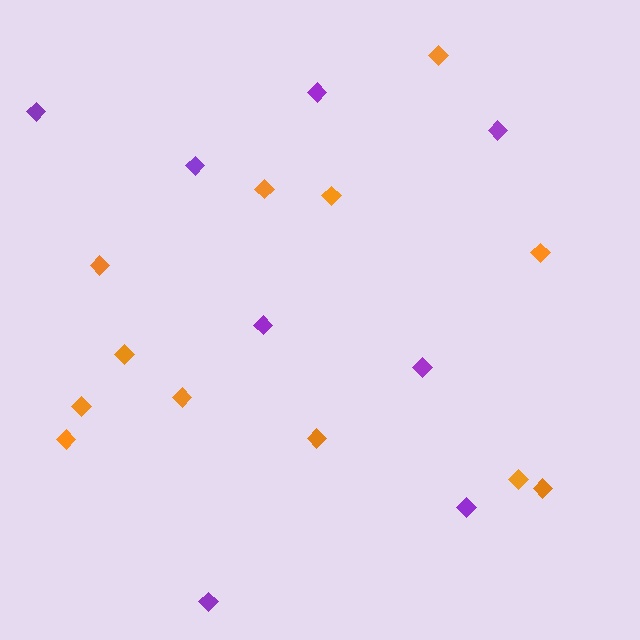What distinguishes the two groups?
There are 2 groups: one group of purple diamonds (8) and one group of orange diamonds (12).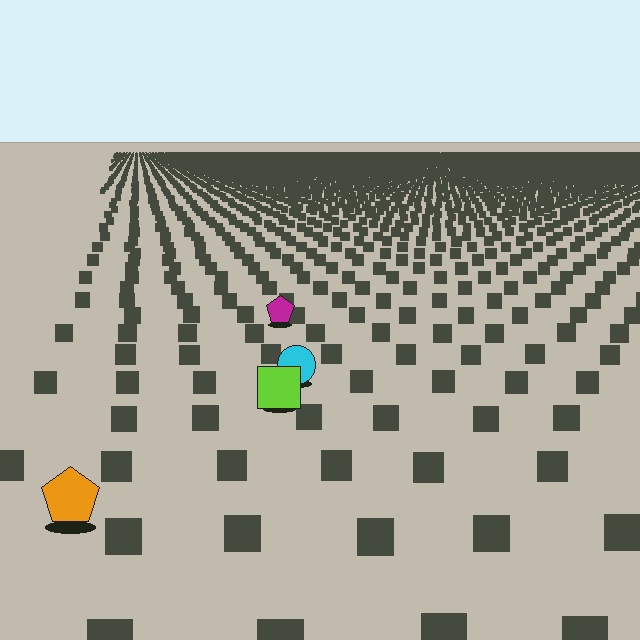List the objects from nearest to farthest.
From nearest to farthest: the orange pentagon, the lime square, the cyan circle, the magenta pentagon.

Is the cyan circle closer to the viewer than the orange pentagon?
No. The orange pentagon is closer — you can tell from the texture gradient: the ground texture is coarser near it.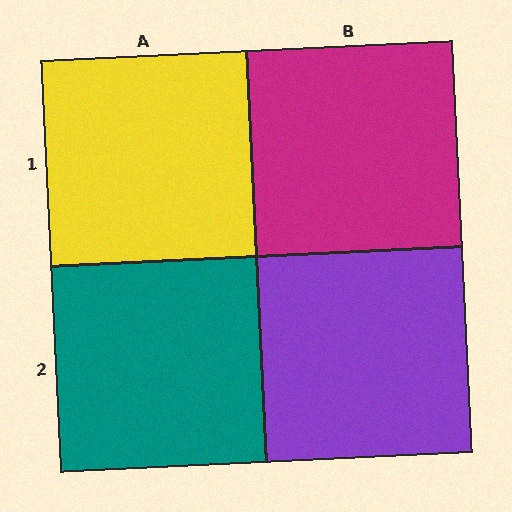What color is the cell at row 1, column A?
Yellow.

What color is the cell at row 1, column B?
Magenta.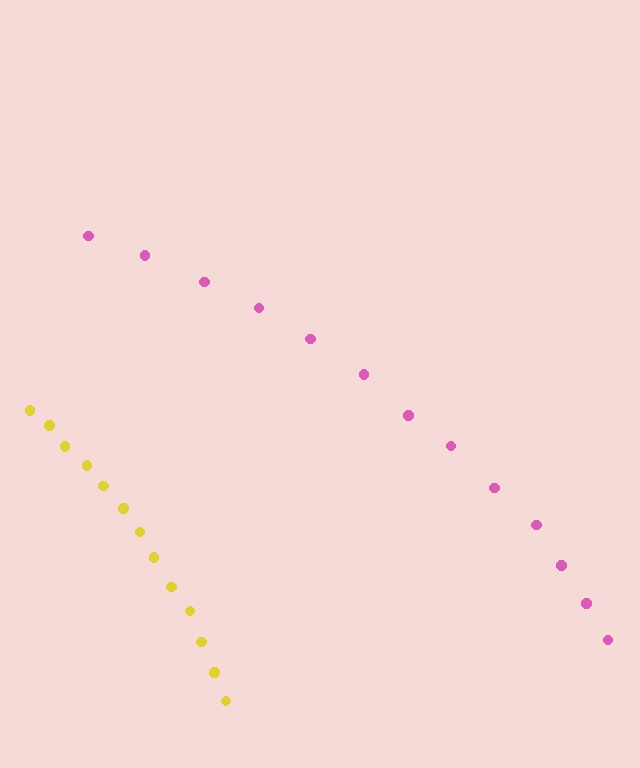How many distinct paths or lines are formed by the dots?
There are 2 distinct paths.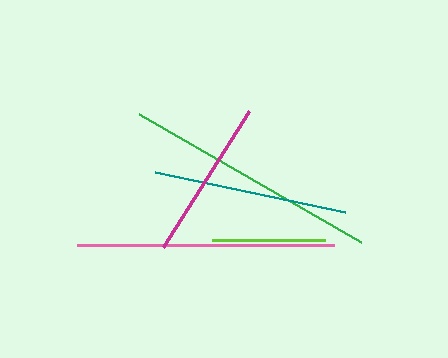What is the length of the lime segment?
The lime segment is approximately 113 pixels long.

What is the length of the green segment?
The green segment is approximately 256 pixels long.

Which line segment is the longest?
The pink line is the longest at approximately 257 pixels.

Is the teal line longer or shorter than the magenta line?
The teal line is longer than the magenta line.